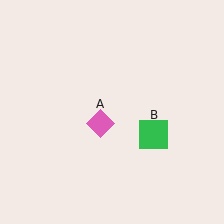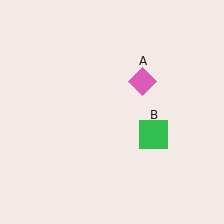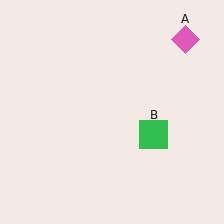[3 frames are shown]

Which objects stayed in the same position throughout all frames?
Green square (object B) remained stationary.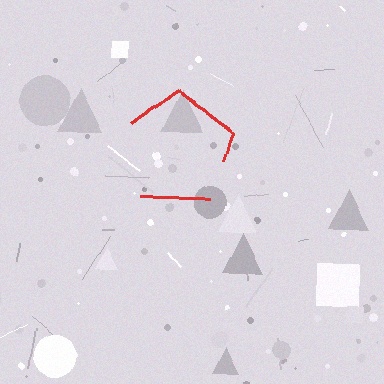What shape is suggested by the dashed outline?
The dashed outline suggests a pentagon.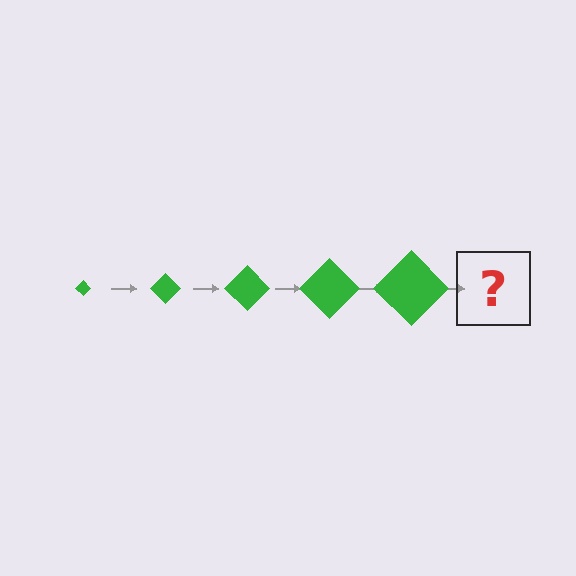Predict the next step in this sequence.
The next step is a green diamond, larger than the previous one.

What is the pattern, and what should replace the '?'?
The pattern is that the diamond gets progressively larger each step. The '?' should be a green diamond, larger than the previous one.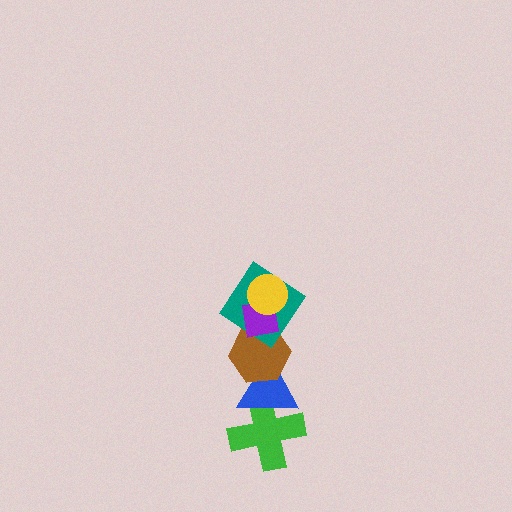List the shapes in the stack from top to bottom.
From top to bottom: the yellow circle, the purple square, the teal diamond, the brown hexagon, the blue triangle, the green cross.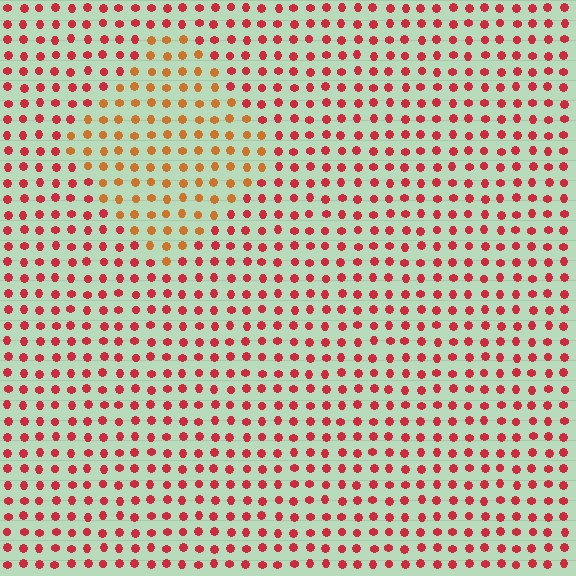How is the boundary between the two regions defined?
The boundary is defined purely by a slight shift in hue (about 35 degrees). Spacing, size, and orientation are identical on both sides.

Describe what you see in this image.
The image is filled with small red elements in a uniform arrangement. A diamond-shaped region is visible where the elements are tinted to a slightly different hue, forming a subtle color boundary.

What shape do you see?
I see a diamond.